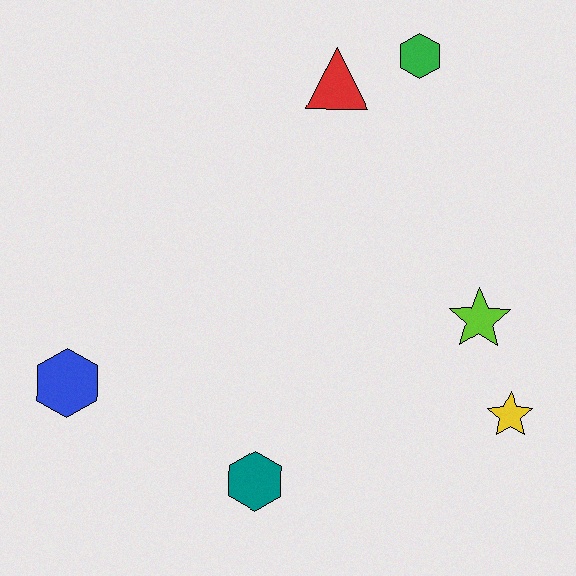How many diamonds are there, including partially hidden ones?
There are no diamonds.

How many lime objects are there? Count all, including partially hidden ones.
There is 1 lime object.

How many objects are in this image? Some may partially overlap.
There are 6 objects.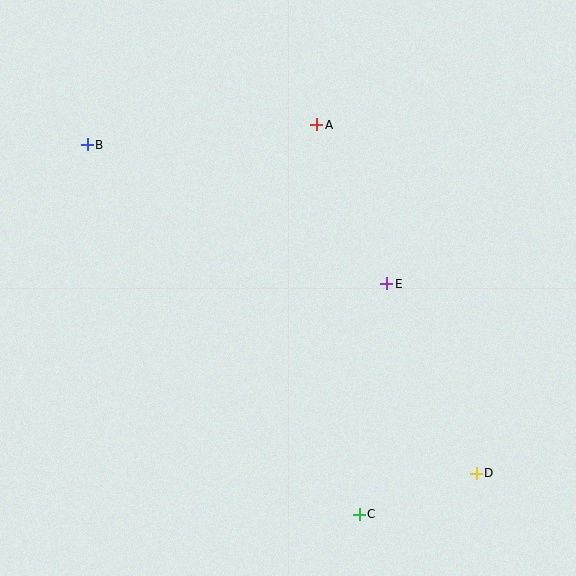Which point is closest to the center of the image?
Point E at (387, 284) is closest to the center.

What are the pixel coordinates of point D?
Point D is at (476, 473).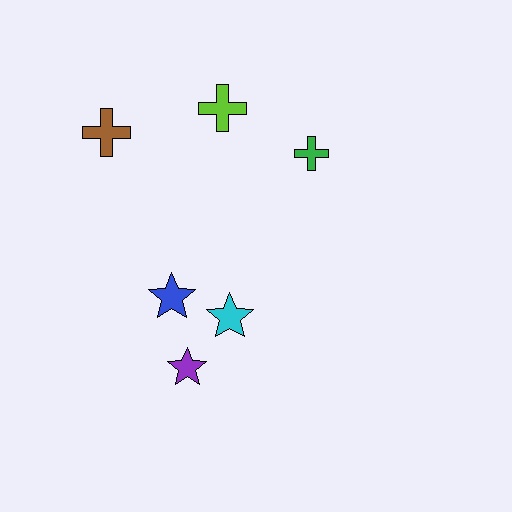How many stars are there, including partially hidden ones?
There are 3 stars.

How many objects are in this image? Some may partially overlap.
There are 6 objects.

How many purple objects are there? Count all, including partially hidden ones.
There is 1 purple object.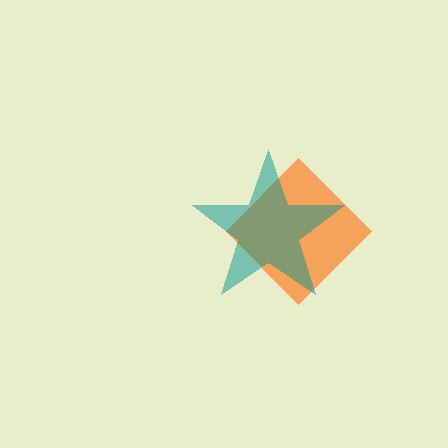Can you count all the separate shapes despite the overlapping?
Yes, there are 2 separate shapes.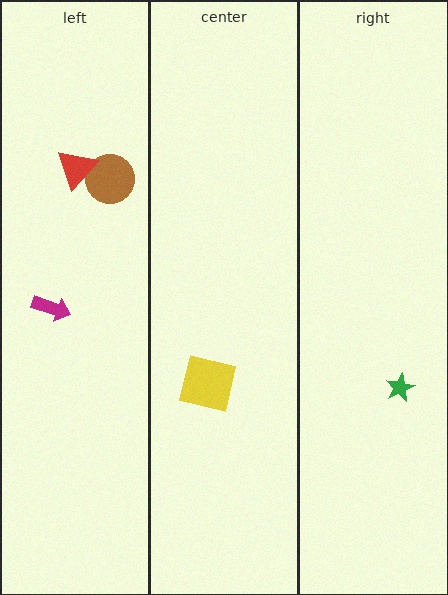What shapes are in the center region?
The yellow square.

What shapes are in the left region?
The brown circle, the magenta arrow, the red triangle.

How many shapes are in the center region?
1.